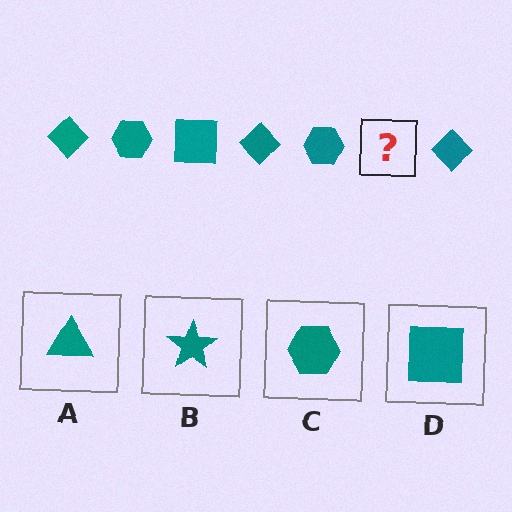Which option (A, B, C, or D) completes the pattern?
D.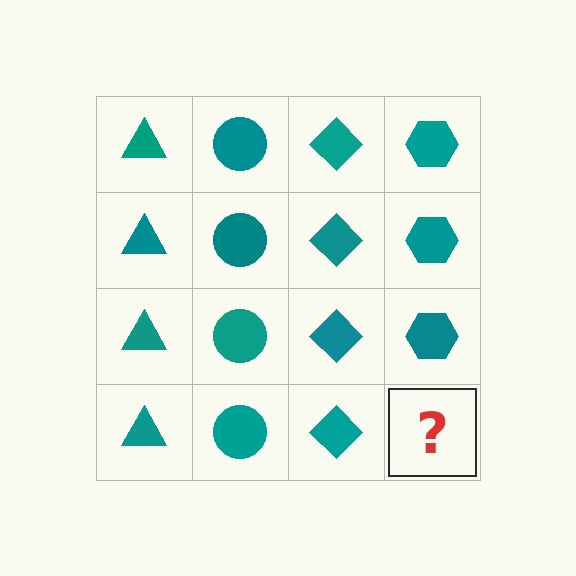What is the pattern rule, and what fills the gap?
The rule is that each column has a consistent shape. The gap should be filled with a teal hexagon.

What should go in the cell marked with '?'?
The missing cell should contain a teal hexagon.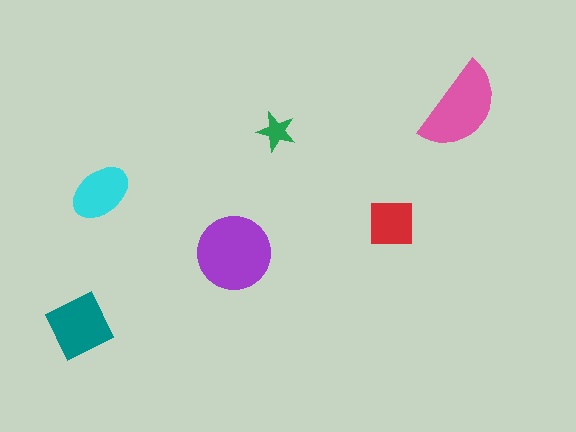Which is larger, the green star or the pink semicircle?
The pink semicircle.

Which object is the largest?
The purple circle.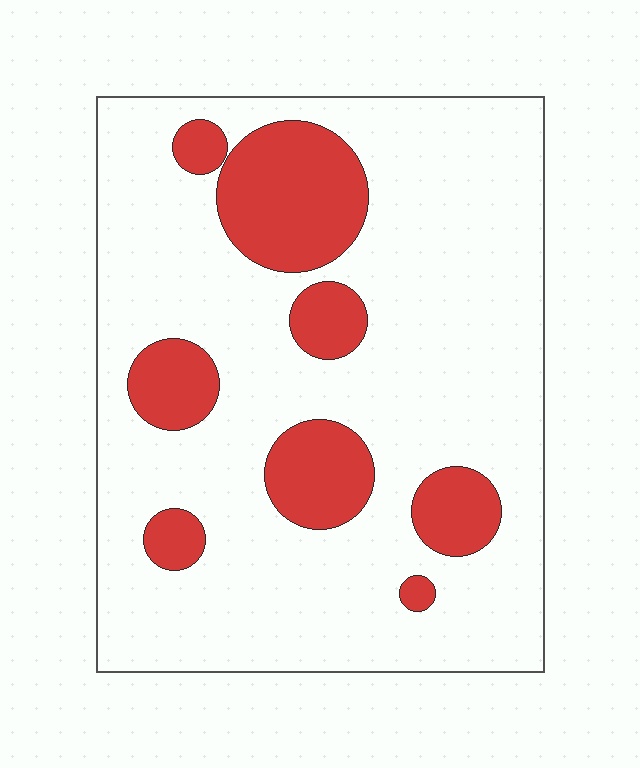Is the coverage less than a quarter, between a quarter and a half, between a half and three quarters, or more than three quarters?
Less than a quarter.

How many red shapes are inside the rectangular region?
8.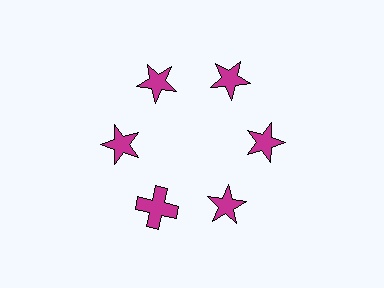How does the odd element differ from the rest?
It has a different shape: cross instead of star.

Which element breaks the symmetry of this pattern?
The magenta cross at roughly the 7 o'clock position breaks the symmetry. All other shapes are magenta stars.